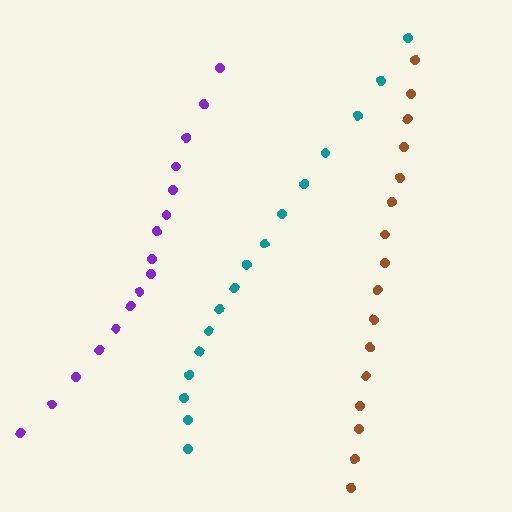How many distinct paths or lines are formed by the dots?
There are 3 distinct paths.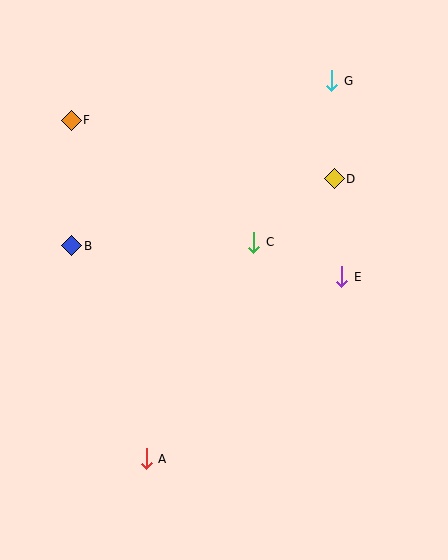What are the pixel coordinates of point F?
Point F is at (71, 120).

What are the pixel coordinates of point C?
Point C is at (254, 242).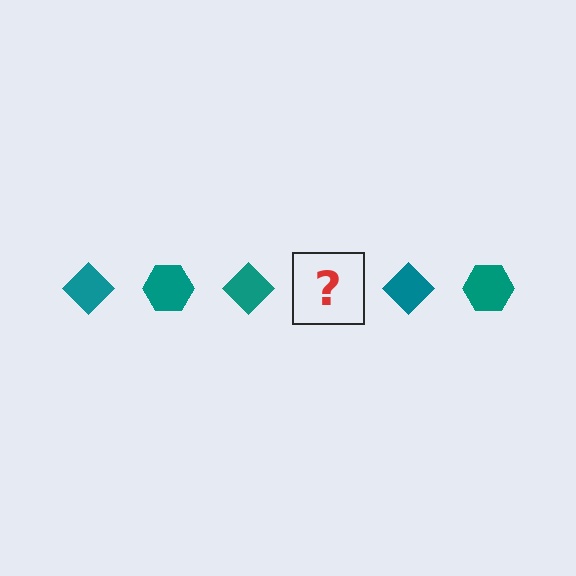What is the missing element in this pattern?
The missing element is a teal hexagon.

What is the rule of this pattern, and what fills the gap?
The rule is that the pattern cycles through diamond, hexagon shapes in teal. The gap should be filled with a teal hexagon.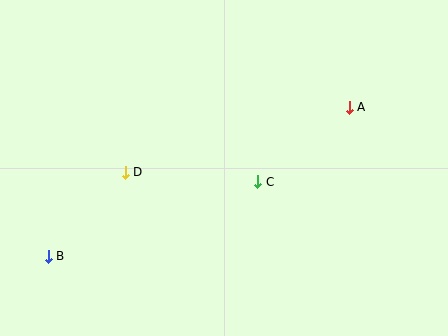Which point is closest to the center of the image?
Point C at (257, 182) is closest to the center.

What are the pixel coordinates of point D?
Point D is at (125, 172).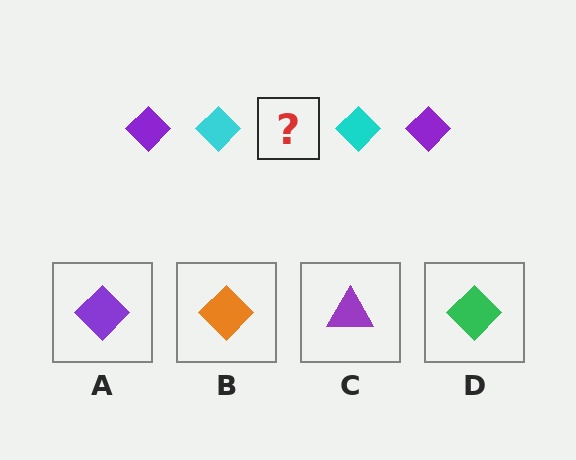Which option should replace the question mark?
Option A.